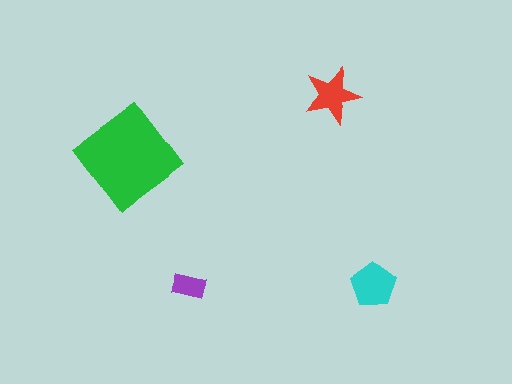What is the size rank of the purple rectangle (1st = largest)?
4th.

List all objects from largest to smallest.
The green diamond, the cyan pentagon, the red star, the purple rectangle.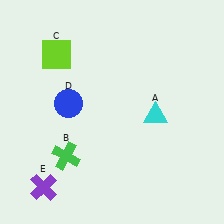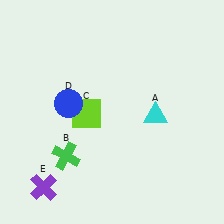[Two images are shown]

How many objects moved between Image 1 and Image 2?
1 object moved between the two images.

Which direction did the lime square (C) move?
The lime square (C) moved down.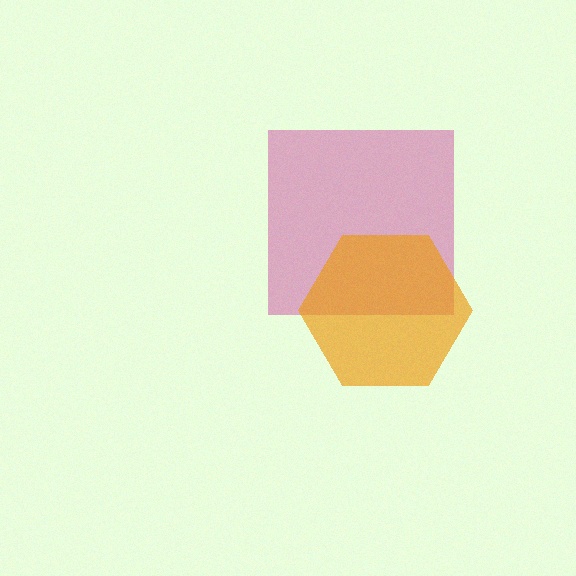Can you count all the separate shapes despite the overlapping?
Yes, there are 2 separate shapes.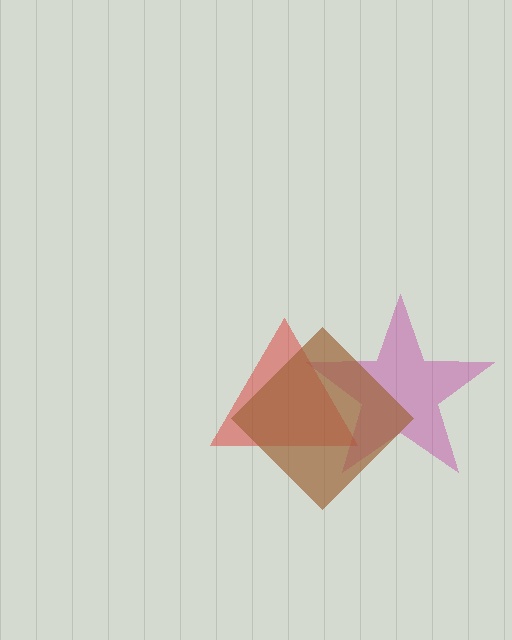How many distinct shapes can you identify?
There are 3 distinct shapes: a magenta star, a red triangle, a brown diamond.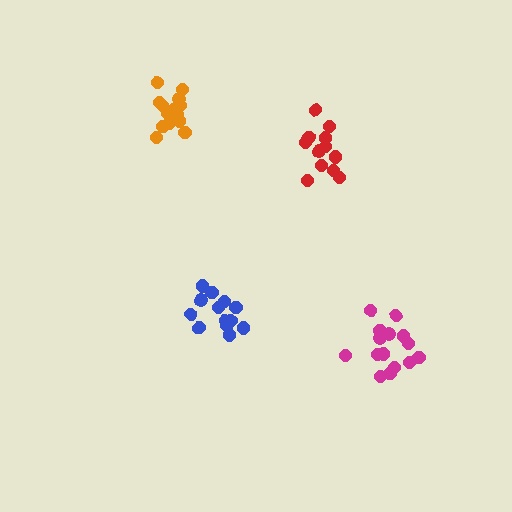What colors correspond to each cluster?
The clusters are colored: blue, red, orange, magenta.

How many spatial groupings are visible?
There are 4 spatial groupings.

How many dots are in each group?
Group 1: 14 dots, Group 2: 13 dots, Group 3: 16 dots, Group 4: 16 dots (59 total).